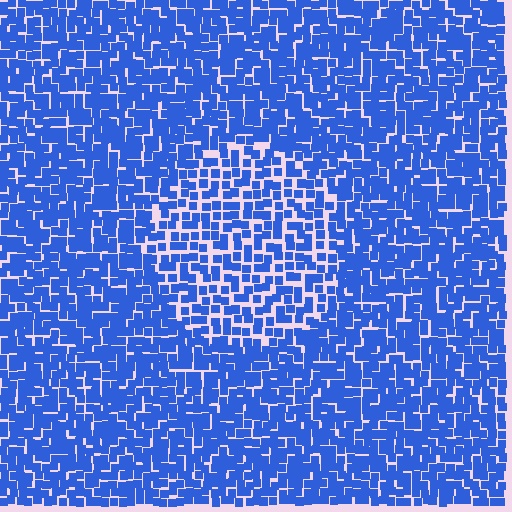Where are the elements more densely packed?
The elements are more densely packed outside the circle boundary.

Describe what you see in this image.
The image contains small blue elements arranged at two different densities. A circle-shaped region is visible where the elements are less densely packed than the surrounding area.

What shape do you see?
I see a circle.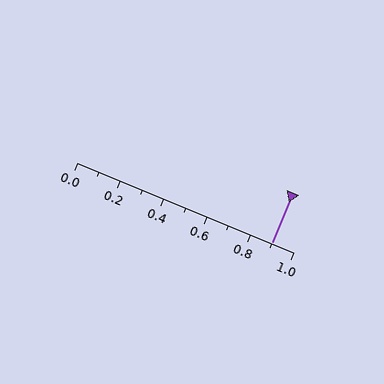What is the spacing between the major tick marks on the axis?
The major ticks are spaced 0.2 apart.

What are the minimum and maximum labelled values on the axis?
The axis runs from 0.0 to 1.0.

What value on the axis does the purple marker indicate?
The marker indicates approximately 0.9.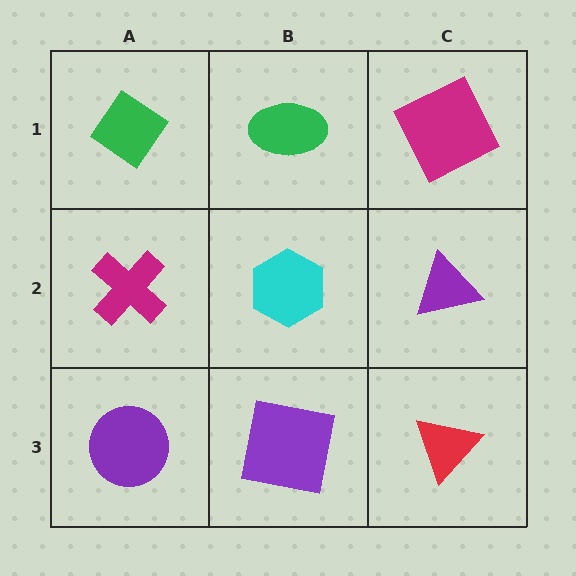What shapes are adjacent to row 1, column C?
A purple triangle (row 2, column C), a green ellipse (row 1, column B).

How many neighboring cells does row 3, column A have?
2.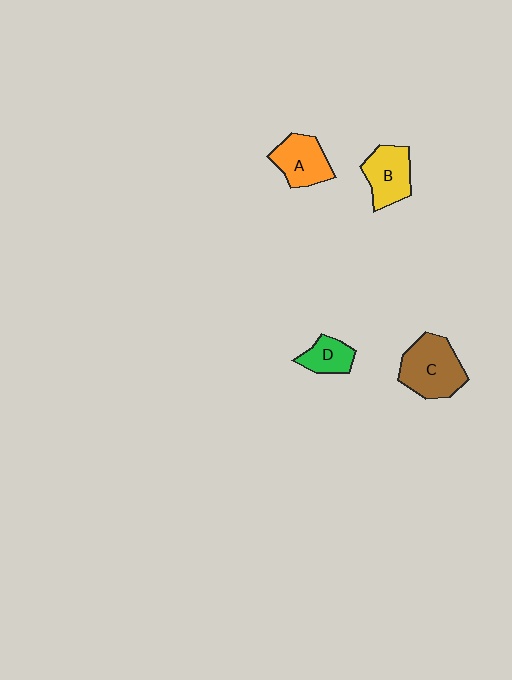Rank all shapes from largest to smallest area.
From largest to smallest: C (brown), B (yellow), A (orange), D (green).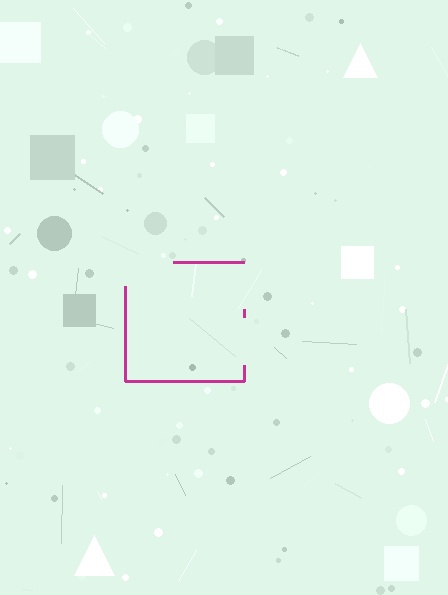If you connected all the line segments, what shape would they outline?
They would outline a square.